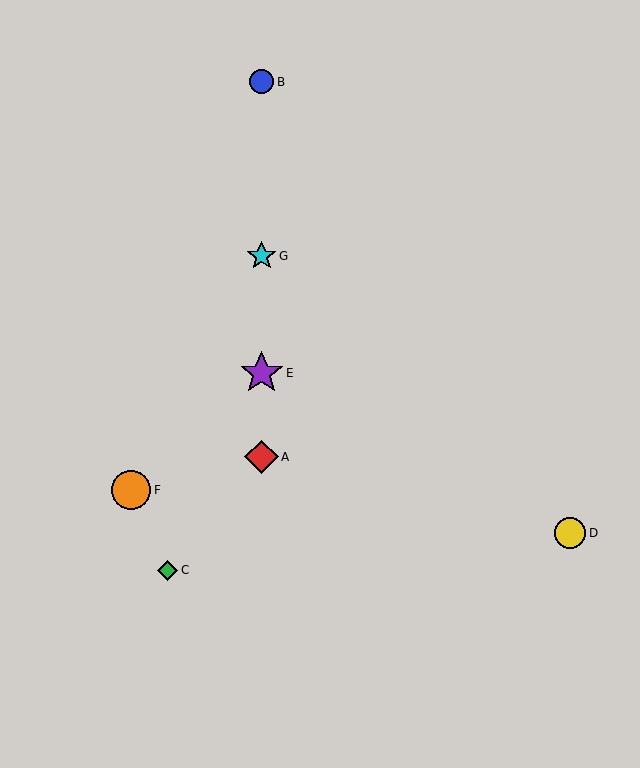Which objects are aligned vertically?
Objects A, B, E, G are aligned vertically.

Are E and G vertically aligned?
Yes, both are at x≈262.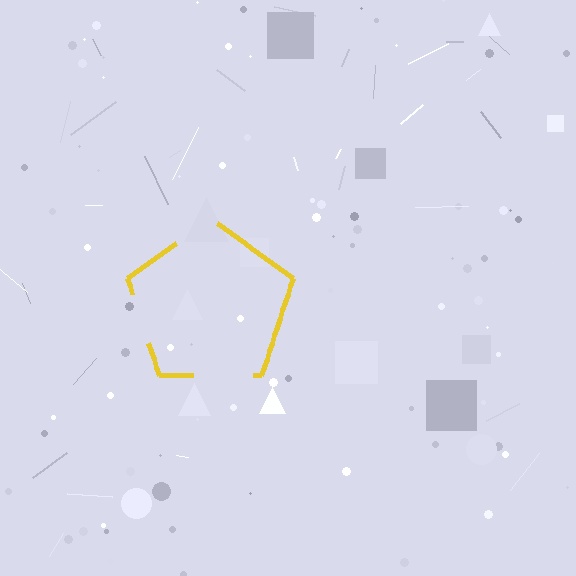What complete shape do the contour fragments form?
The contour fragments form a pentagon.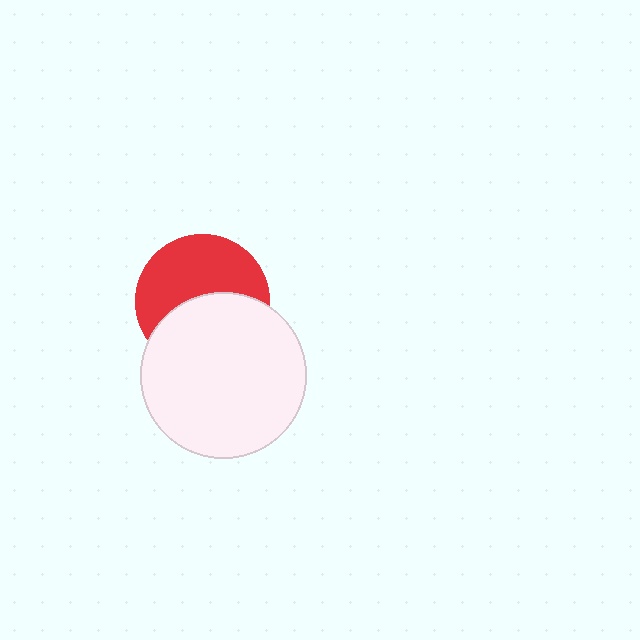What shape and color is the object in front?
The object in front is a white circle.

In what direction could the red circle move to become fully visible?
The red circle could move up. That would shift it out from behind the white circle entirely.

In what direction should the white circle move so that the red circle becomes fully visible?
The white circle should move down. That is the shortest direction to clear the overlap and leave the red circle fully visible.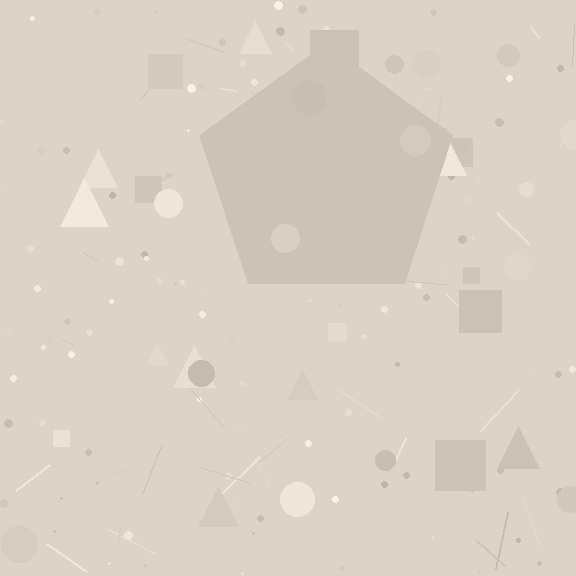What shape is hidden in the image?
A pentagon is hidden in the image.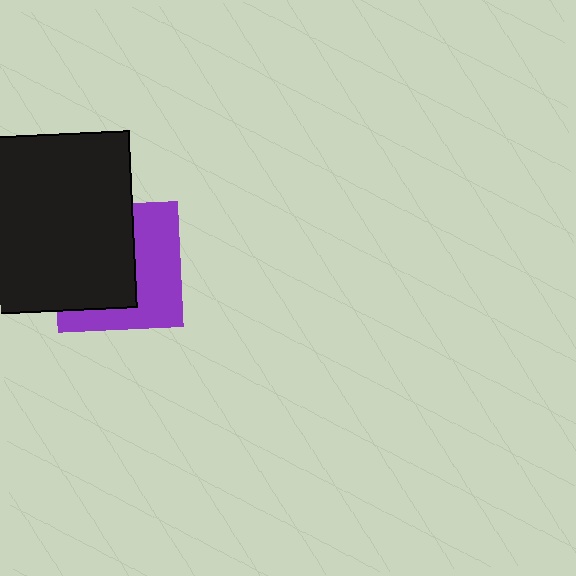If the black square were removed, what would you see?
You would see the complete purple square.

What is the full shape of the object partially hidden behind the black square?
The partially hidden object is a purple square.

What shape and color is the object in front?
The object in front is a black square.